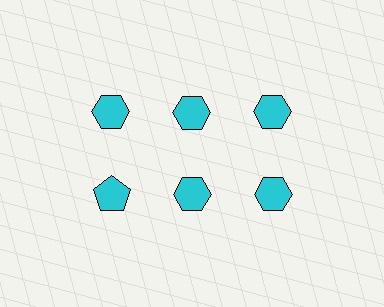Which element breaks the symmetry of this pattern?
The cyan pentagon in the second row, leftmost column breaks the symmetry. All other shapes are cyan hexagons.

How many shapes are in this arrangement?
There are 6 shapes arranged in a grid pattern.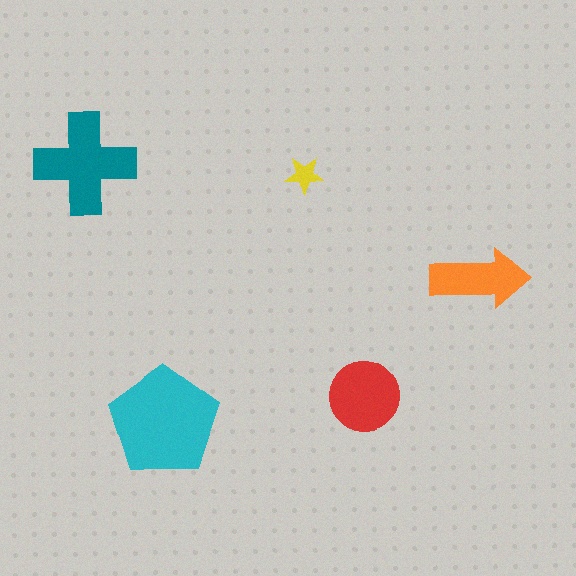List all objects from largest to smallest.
The cyan pentagon, the teal cross, the red circle, the orange arrow, the yellow star.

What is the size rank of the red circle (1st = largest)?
3rd.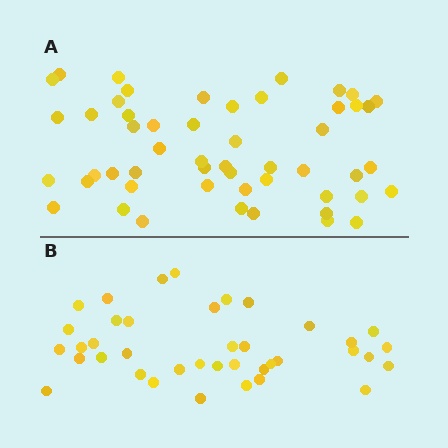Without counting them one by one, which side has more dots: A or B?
Region A (the top region) has more dots.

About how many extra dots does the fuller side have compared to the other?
Region A has approximately 15 more dots than region B.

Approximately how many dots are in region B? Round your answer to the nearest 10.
About 40 dots. (The exact count is 39, which rounds to 40.)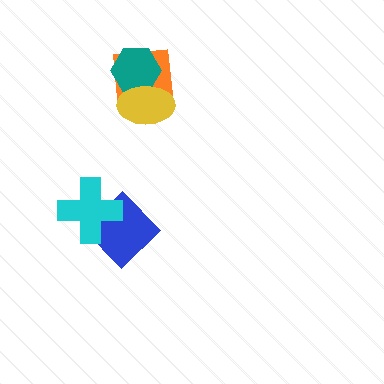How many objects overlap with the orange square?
2 objects overlap with the orange square.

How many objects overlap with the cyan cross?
1 object overlaps with the cyan cross.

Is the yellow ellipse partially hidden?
No, no other shape covers it.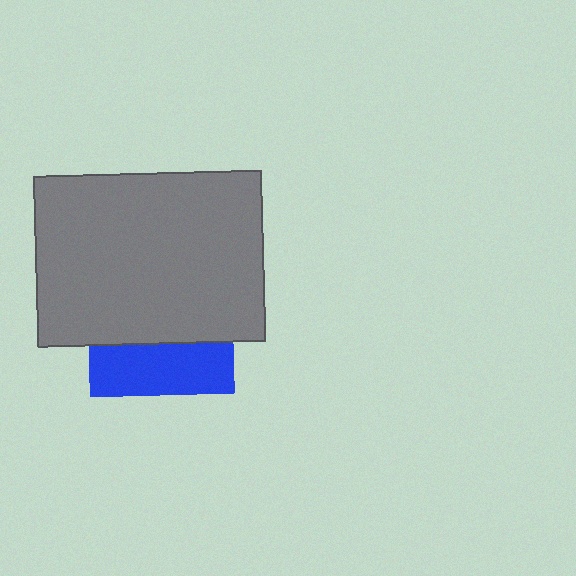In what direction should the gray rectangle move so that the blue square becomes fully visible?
The gray rectangle should move up. That is the shortest direction to clear the overlap and leave the blue square fully visible.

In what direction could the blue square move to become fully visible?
The blue square could move down. That would shift it out from behind the gray rectangle entirely.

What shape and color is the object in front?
The object in front is a gray rectangle.